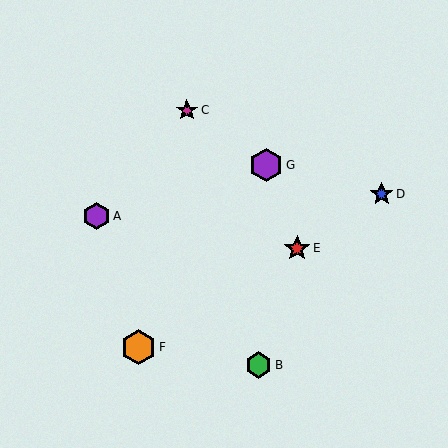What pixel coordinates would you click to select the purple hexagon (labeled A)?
Click at (97, 216) to select the purple hexagon A.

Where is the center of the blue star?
The center of the blue star is at (382, 194).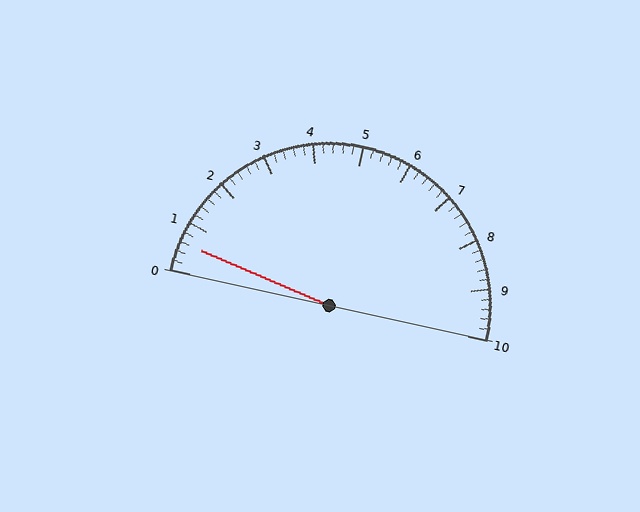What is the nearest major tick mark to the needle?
The nearest major tick mark is 1.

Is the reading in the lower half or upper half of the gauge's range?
The reading is in the lower half of the range (0 to 10).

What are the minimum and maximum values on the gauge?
The gauge ranges from 0 to 10.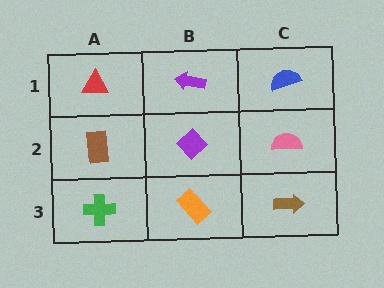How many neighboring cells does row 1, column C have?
2.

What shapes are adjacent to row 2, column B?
A purple arrow (row 1, column B), an orange rectangle (row 3, column B), a brown rectangle (row 2, column A), a pink semicircle (row 2, column C).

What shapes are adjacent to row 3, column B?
A purple diamond (row 2, column B), a green cross (row 3, column A), a brown arrow (row 3, column C).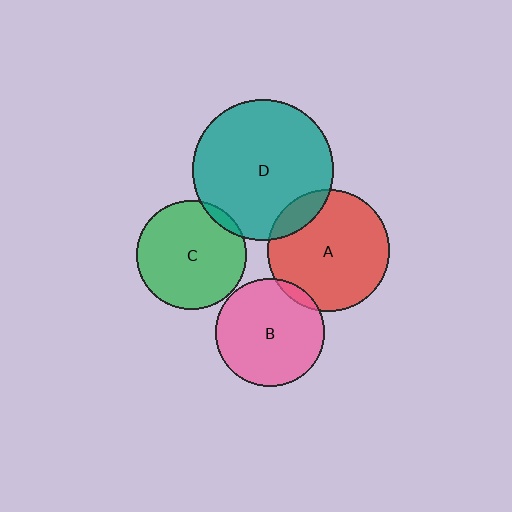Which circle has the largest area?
Circle D (teal).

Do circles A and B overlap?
Yes.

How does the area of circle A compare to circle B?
Approximately 1.3 times.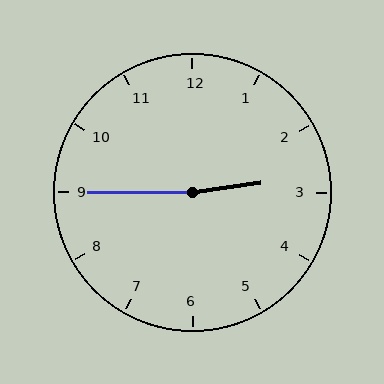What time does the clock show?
2:45.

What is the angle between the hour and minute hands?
Approximately 172 degrees.